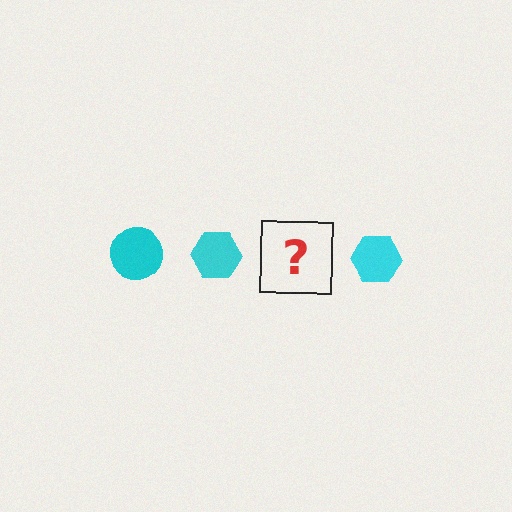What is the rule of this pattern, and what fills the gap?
The rule is that the pattern cycles through circle, hexagon shapes in cyan. The gap should be filled with a cyan circle.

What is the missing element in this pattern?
The missing element is a cyan circle.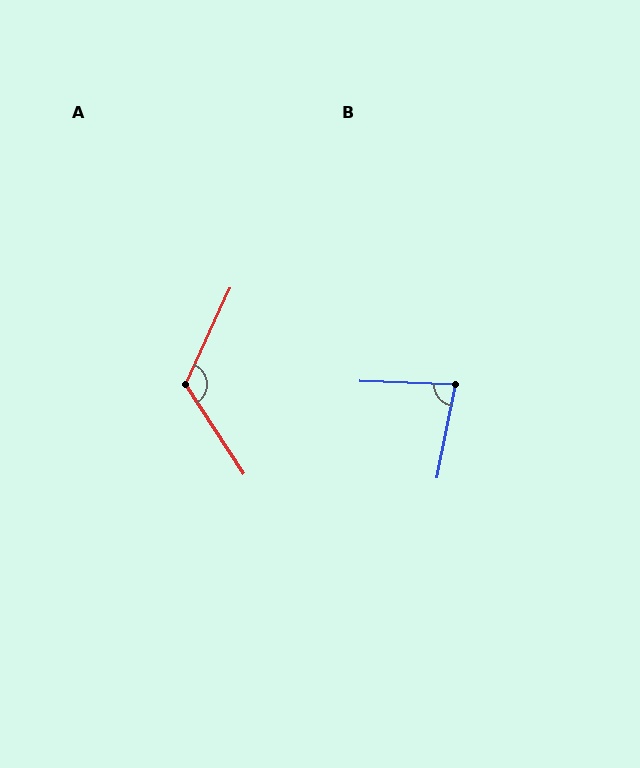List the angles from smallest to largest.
B (81°), A (122°).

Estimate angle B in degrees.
Approximately 81 degrees.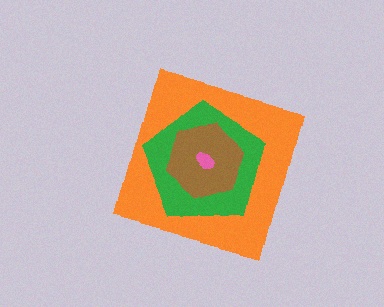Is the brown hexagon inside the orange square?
Yes.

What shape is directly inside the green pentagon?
The brown hexagon.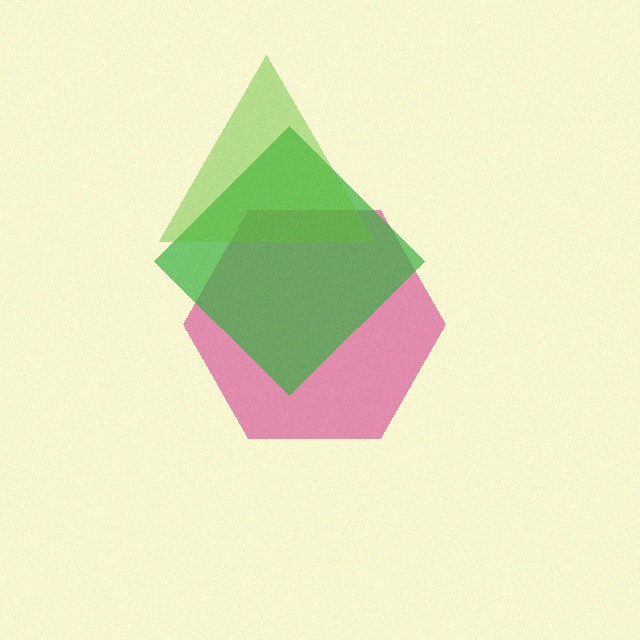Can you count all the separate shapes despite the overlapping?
Yes, there are 3 separate shapes.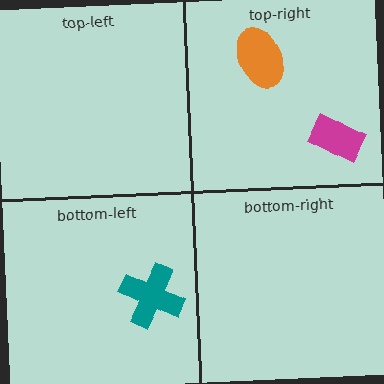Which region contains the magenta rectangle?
The top-right region.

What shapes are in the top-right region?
The magenta rectangle, the orange ellipse.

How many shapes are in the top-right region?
2.